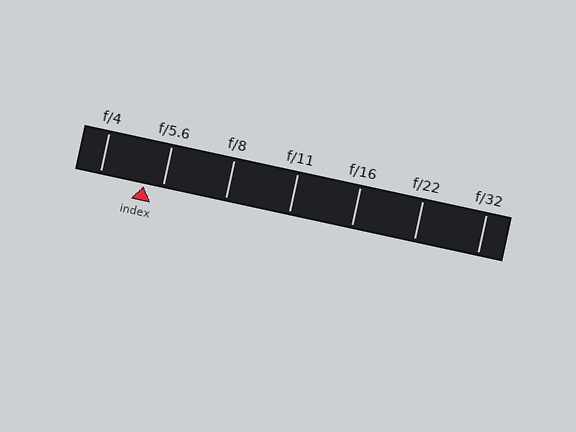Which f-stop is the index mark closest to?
The index mark is closest to f/5.6.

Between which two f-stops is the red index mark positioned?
The index mark is between f/4 and f/5.6.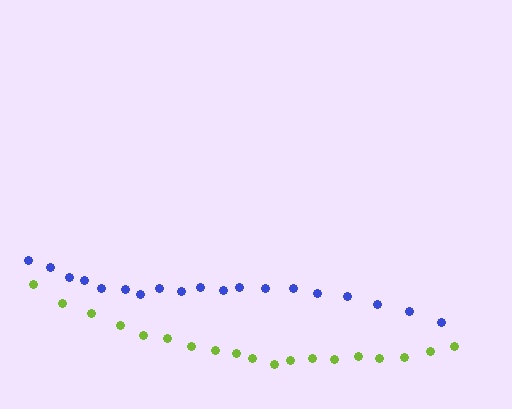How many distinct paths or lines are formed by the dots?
There are 2 distinct paths.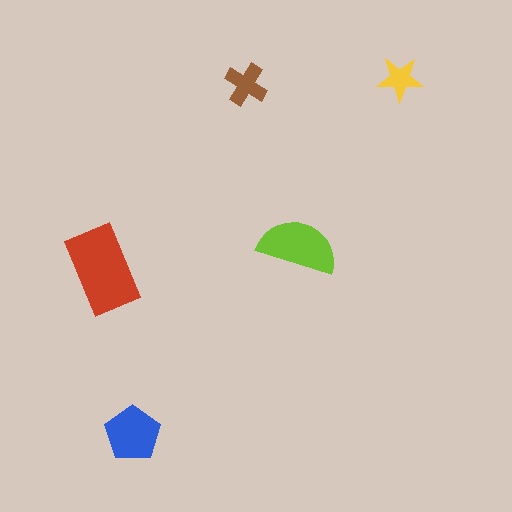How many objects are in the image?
There are 5 objects in the image.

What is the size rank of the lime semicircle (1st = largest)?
2nd.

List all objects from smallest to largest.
The yellow star, the brown cross, the blue pentagon, the lime semicircle, the red rectangle.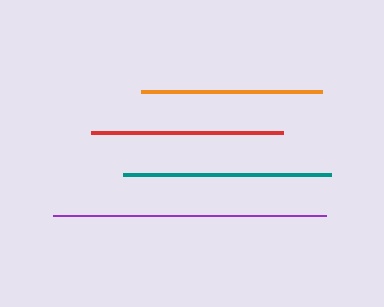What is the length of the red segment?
The red segment is approximately 192 pixels long.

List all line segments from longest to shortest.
From longest to shortest: purple, teal, red, orange.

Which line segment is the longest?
The purple line is the longest at approximately 273 pixels.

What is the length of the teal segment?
The teal segment is approximately 208 pixels long.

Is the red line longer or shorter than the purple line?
The purple line is longer than the red line.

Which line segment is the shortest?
The orange line is the shortest at approximately 181 pixels.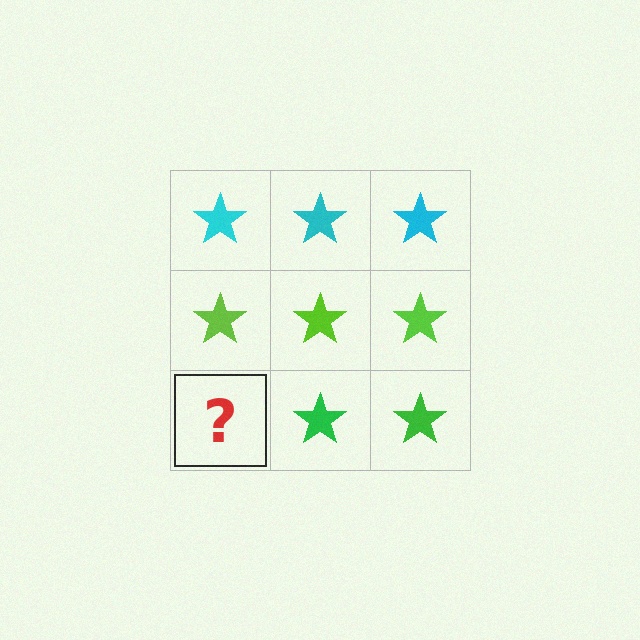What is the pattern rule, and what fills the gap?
The rule is that each row has a consistent color. The gap should be filled with a green star.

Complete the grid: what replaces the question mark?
The question mark should be replaced with a green star.